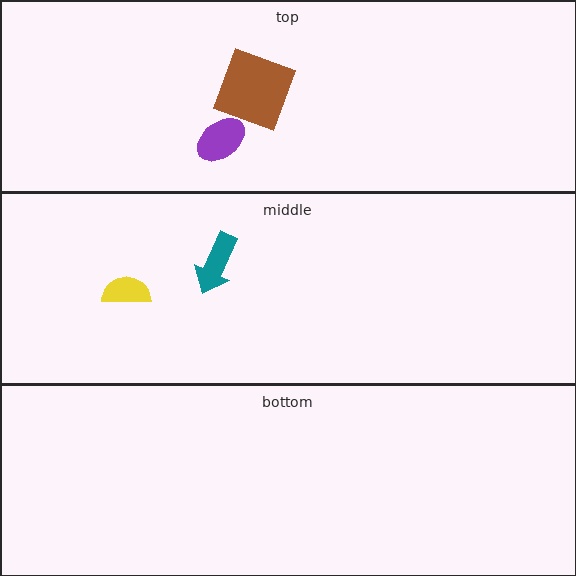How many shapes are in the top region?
2.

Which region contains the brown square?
The top region.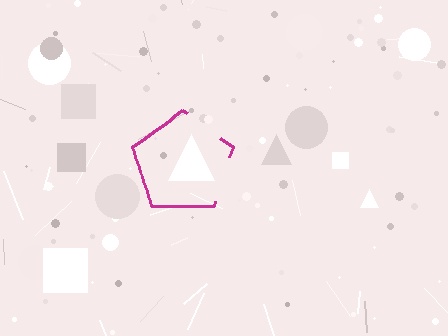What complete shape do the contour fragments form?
The contour fragments form a pentagon.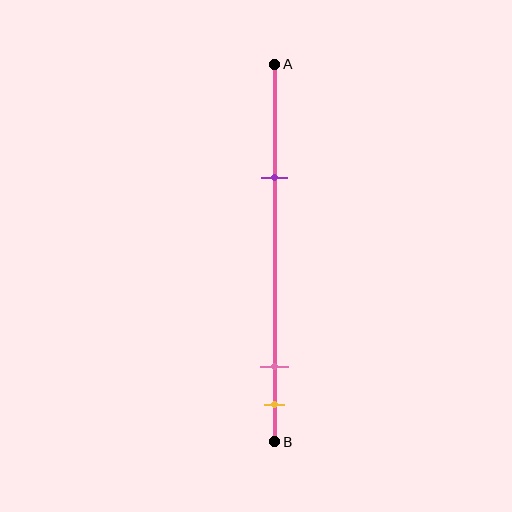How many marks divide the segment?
There are 3 marks dividing the segment.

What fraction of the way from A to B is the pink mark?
The pink mark is approximately 80% (0.8) of the way from A to B.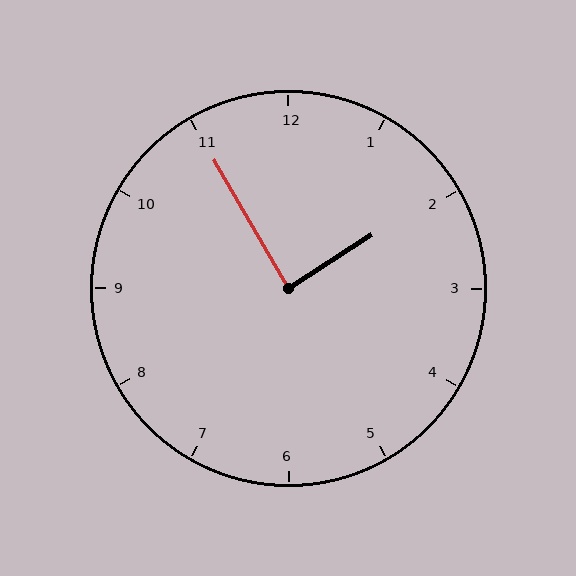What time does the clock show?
1:55.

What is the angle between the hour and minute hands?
Approximately 88 degrees.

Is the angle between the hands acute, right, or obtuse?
It is right.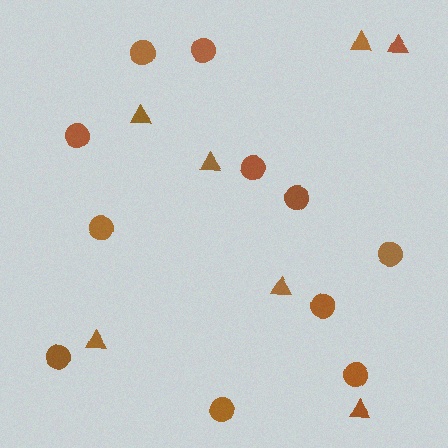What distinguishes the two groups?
There are 2 groups: one group of triangles (7) and one group of circles (11).